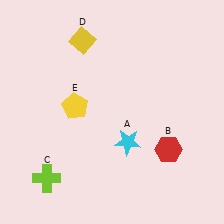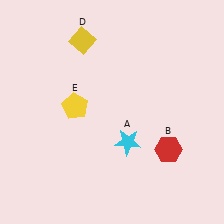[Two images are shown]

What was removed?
The lime cross (C) was removed in Image 2.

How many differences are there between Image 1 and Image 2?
There is 1 difference between the two images.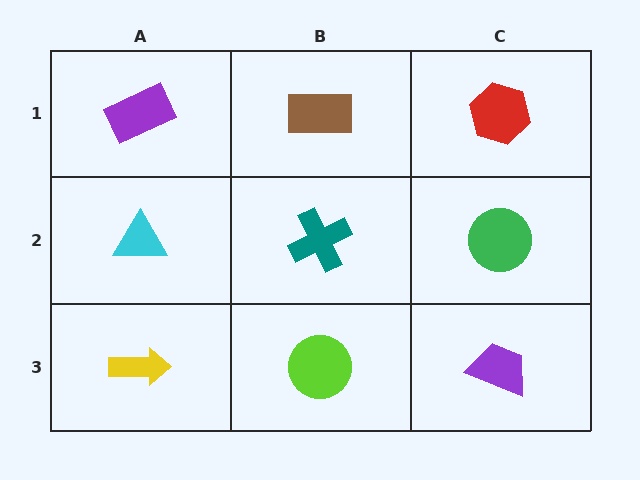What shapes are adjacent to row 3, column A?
A cyan triangle (row 2, column A), a lime circle (row 3, column B).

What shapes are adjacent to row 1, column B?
A teal cross (row 2, column B), a purple rectangle (row 1, column A), a red hexagon (row 1, column C).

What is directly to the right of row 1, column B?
A red hexagon.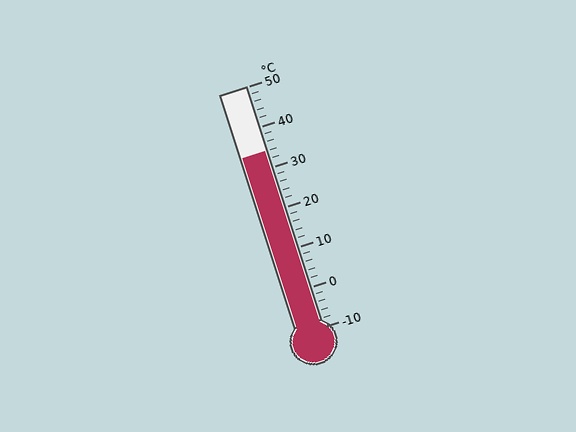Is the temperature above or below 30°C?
The temperature is above 30°C.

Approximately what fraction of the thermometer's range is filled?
The thermometer is filled to approximately 75% of its range.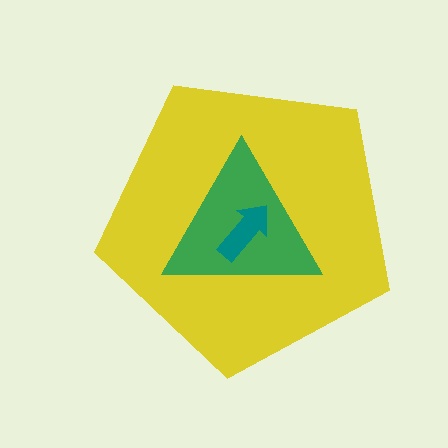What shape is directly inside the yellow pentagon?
The green triangle.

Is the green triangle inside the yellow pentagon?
Yes.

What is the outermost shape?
The yellow pentagon.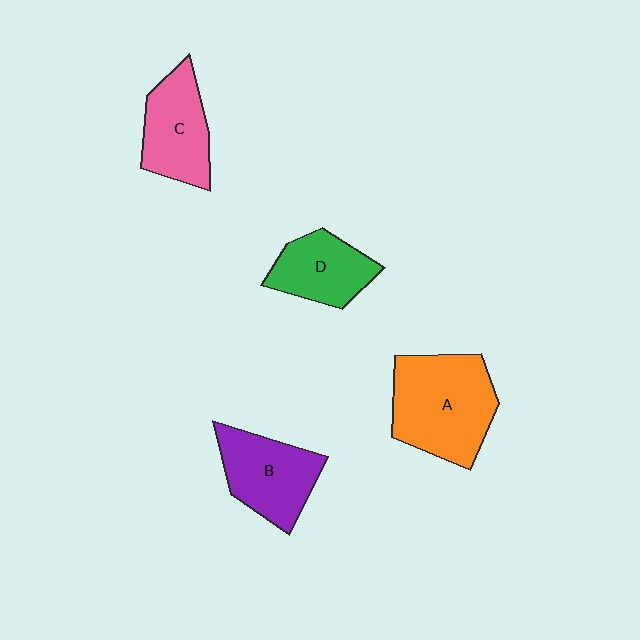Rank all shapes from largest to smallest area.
From largest to smallest: A (orange), B (purple), C (pink), D (green).